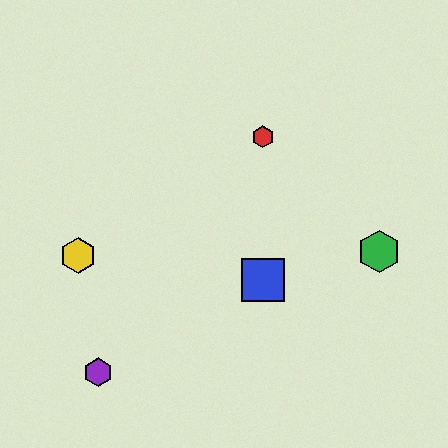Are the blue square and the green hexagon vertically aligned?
No, the blue square is at x≈263 and the green hexagon is at x≈379.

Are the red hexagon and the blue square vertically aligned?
Yes, both are at x≈263.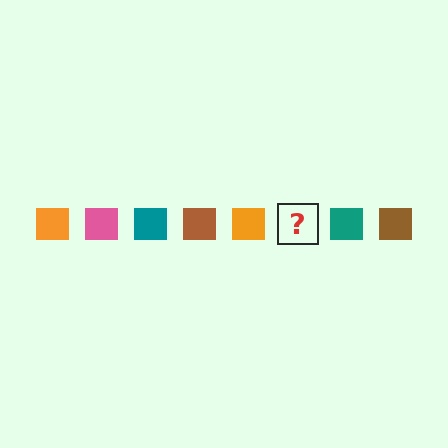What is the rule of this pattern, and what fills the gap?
The rule is that the pattern cycles through orange, pink, teal, brown squares. The gap should be filled with a pink square.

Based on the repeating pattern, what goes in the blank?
The blank should be a pink square.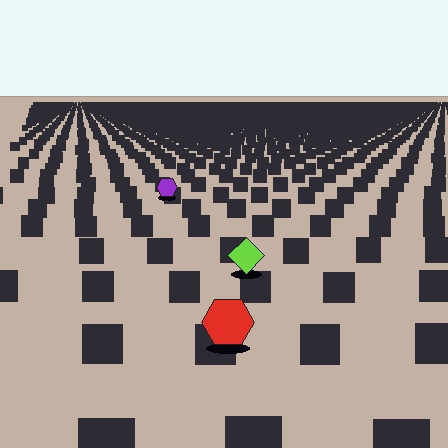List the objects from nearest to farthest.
From nearest to farthest: the red hexagon, the lime diamond, the purple hexagon.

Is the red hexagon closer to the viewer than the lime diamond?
Yes. The red hexagon is closer — you can tell from the texture gradient: the ground texture is coarser near it.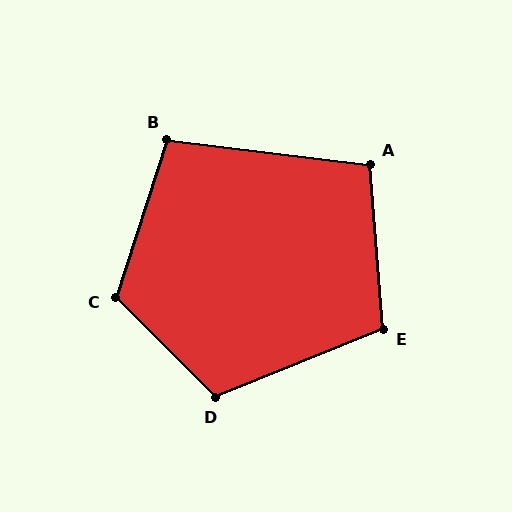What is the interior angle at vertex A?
Approximately 101 degrees (obtuse).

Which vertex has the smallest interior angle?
B, at approximately 101 degrees.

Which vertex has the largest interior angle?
C, at approximately 117 degrees.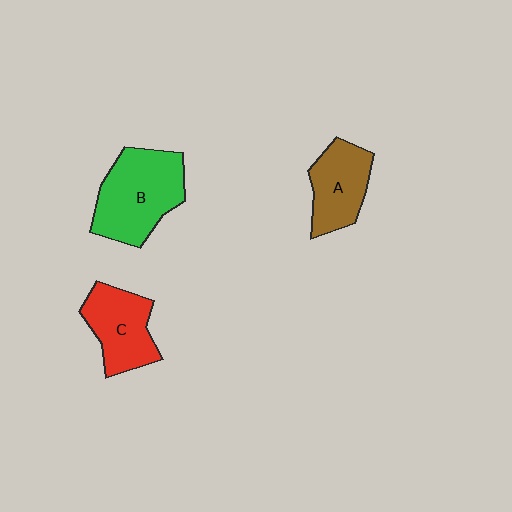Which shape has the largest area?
Shape B (green).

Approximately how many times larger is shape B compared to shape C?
Approximately 1.4 times.